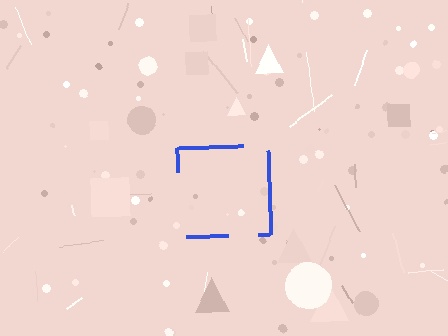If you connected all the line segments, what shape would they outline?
They would outline a square.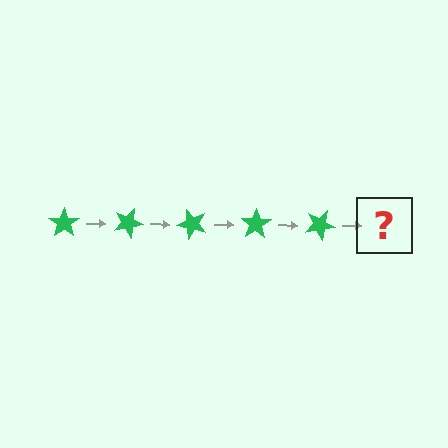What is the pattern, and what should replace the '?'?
The pattern is that the star rotates 25 degrees each step. The '?' should be a green star rotated 125 degrees.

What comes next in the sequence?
The next element should be a green star rotated 125 degrees.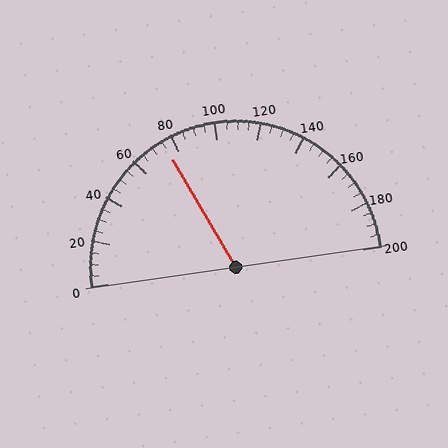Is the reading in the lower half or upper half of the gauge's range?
The reading is in the lower half of the range (0 to 200).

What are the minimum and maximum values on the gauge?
The gauge ranges from 0 to 200.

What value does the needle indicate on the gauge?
The needle indicates approximately 75.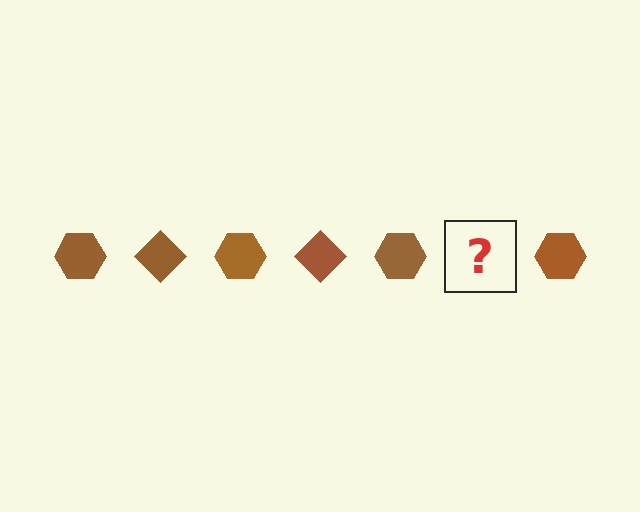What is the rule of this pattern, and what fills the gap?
The rule is that the pattern cycles through hexagon, diamond shapes in brown. The gap should be filled with a brown diamond.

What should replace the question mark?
The question mark should be replaced with a brown diamond.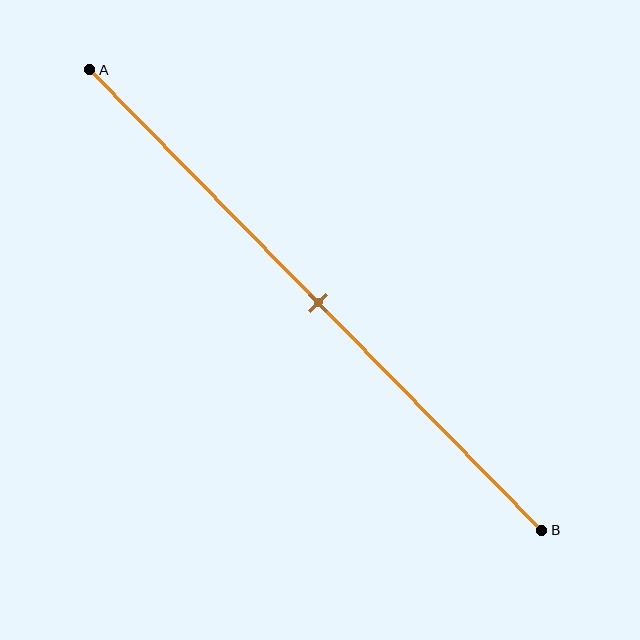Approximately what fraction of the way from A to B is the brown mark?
The brown mark is approximately 50% of the way from A to B.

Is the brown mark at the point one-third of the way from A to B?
No, the mark is at about 50% from A, not at the 33% one-third point.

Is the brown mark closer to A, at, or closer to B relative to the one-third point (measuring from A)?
The brown mark is closer to point B than the one-third point of segment AB.